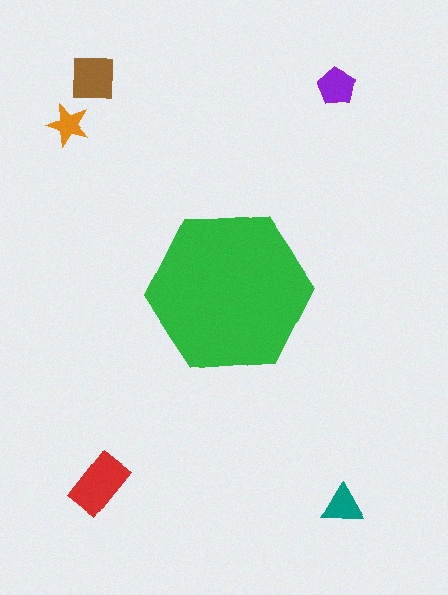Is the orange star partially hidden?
No, the orange star is fully visible.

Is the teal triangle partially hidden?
No, the teal triangle is fully visible.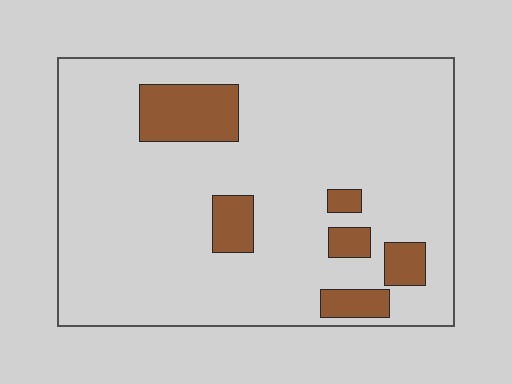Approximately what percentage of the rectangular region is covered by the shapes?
Approximately 15%.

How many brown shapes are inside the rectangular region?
6.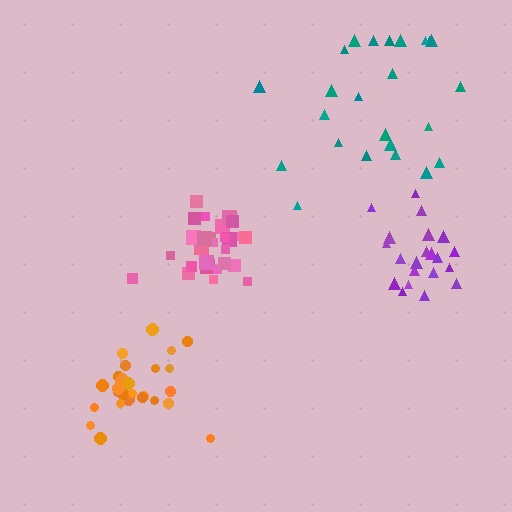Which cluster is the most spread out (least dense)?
Teal.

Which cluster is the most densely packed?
Pink.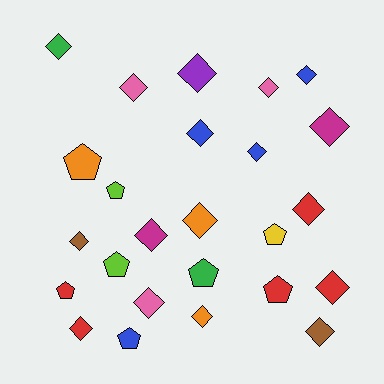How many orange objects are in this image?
There are 3 orange objects.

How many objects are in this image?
There are 25 objects.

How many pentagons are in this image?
There are 8 pentagons.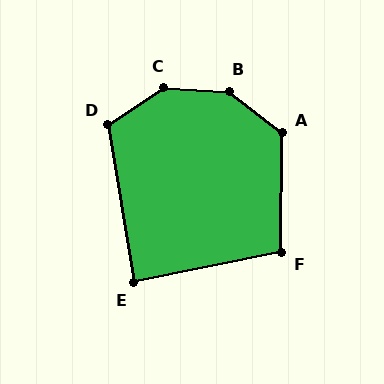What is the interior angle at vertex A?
Approximately 128 degrees (obtuse).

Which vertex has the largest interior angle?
C, at approximately 144 degrees.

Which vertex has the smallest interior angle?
E, at approximately 88 degrees.